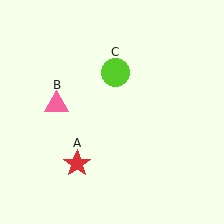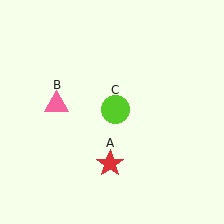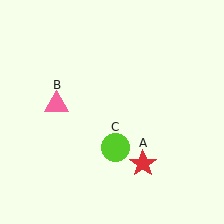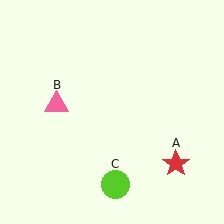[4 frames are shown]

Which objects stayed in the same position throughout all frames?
Pink triangle (object B) remained stationary.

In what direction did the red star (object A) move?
The red star (object A) moved right.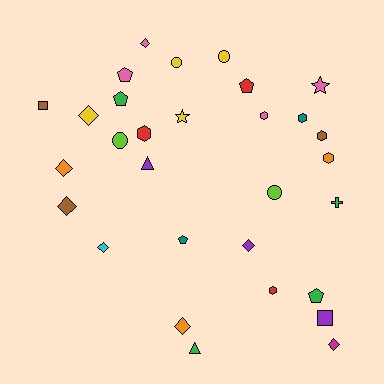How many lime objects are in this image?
There are 2 lime objects.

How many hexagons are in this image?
There are 6 hexagons.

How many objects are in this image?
There are 30 objects.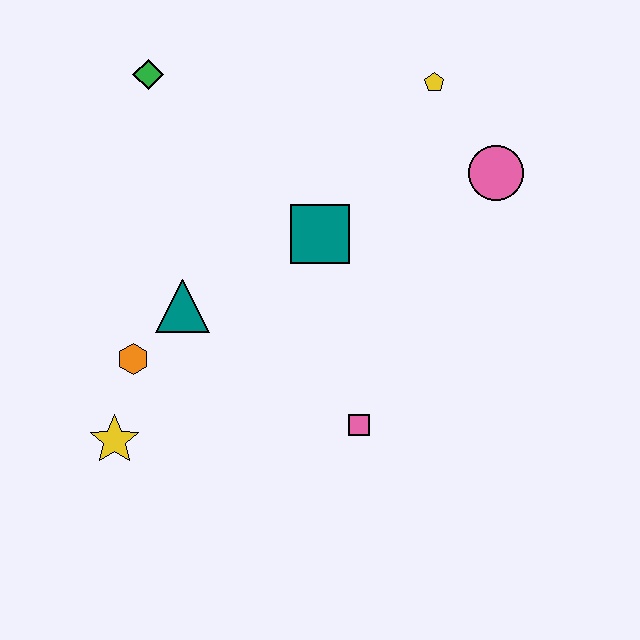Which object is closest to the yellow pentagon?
The pink circle is closest to the yellow pentagon.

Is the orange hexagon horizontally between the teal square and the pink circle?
No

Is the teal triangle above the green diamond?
No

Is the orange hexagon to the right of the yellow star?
Yes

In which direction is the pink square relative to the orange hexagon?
The pink square is to the right of the orange hexagon.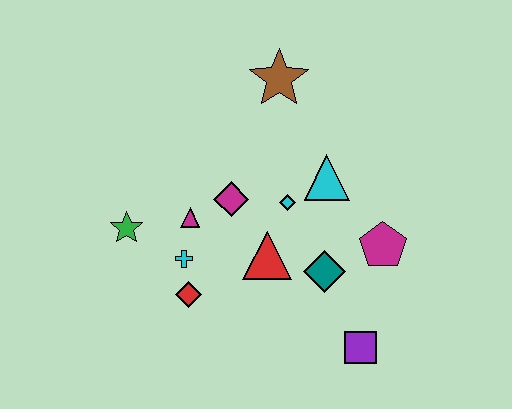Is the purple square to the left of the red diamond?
No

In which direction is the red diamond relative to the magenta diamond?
The red diamond is below the magenta diamond.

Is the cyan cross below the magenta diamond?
Yes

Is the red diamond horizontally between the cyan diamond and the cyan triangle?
No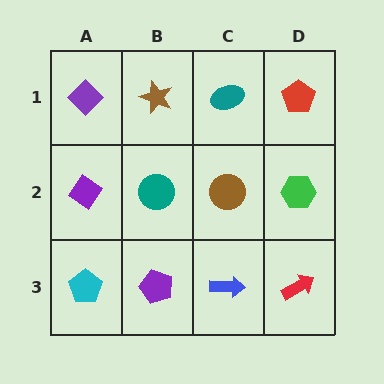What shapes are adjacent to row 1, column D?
A green hexagon (row 2, column D), a teal ellipse (row 1, column C).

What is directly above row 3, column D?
A green hexagon.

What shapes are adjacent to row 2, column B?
A brown star (row 1, column B), a purple pentagon (row 3, column B), a purple diamond (row 2, column A), a brown circle (row 2, column C).